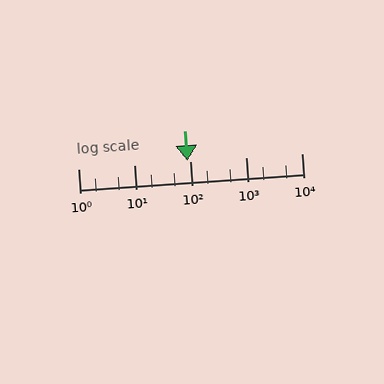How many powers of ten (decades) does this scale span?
The scale spans 4 decades, from 1 to 10000.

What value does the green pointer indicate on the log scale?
The pointer indicates approximately 90.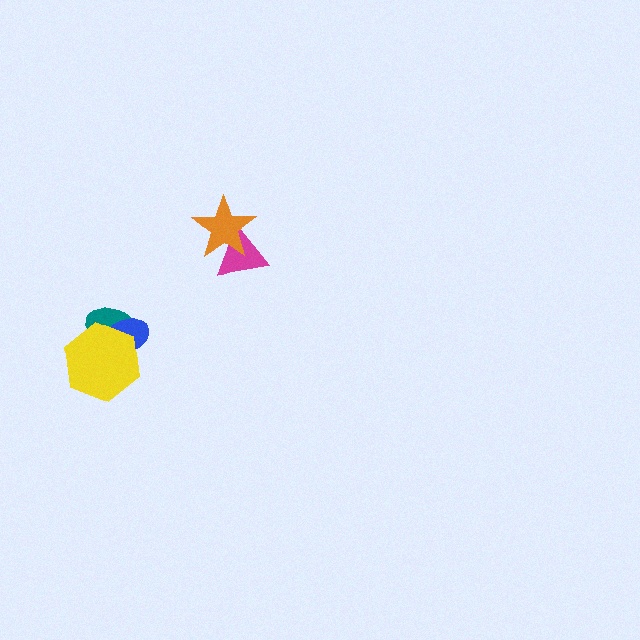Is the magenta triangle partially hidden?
Yes, it is partially covered by another shape.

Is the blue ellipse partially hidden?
Yes, it is partially covered by another shape.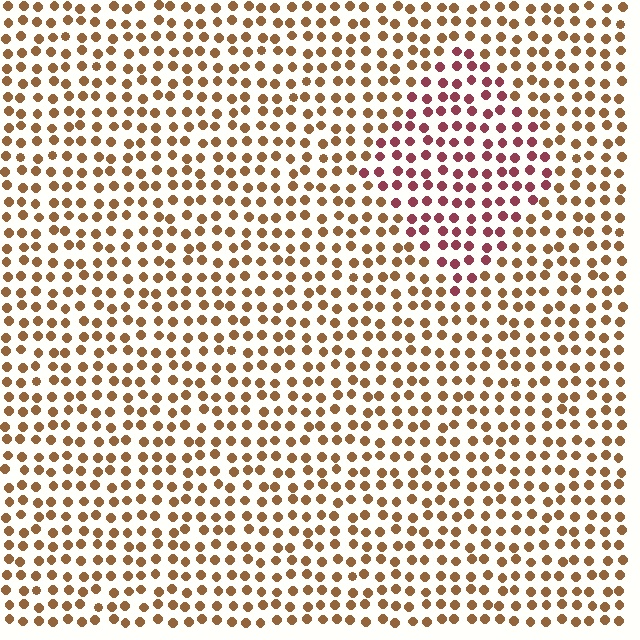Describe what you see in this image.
The image is filled with small brown elements in a uniform arrangement. A diamond-shaped region is visible where the elements are tinted to a slightly different hue, forming a subtle color boundary.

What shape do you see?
I see a diamond.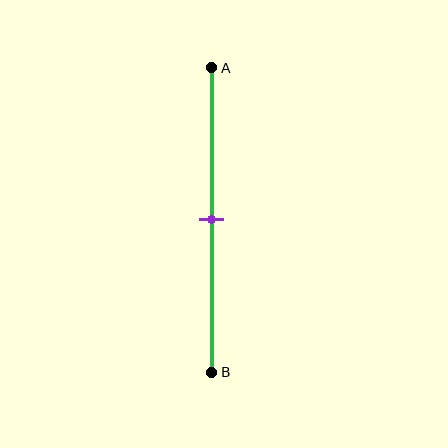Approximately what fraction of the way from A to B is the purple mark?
The purple mark is approximately 50% of the way from A to B.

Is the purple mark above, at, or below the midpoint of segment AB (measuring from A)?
The purple mark is approximately at the midpoint of segment AB.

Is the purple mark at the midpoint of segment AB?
Yes, the mark is approximately at the midpoint.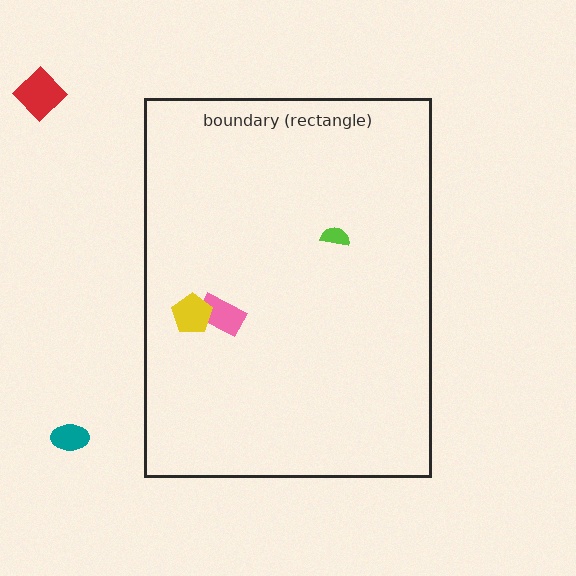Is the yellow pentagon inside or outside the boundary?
Inside.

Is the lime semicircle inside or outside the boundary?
Inside.